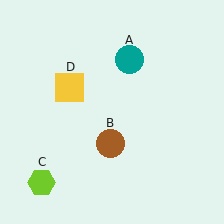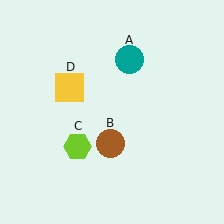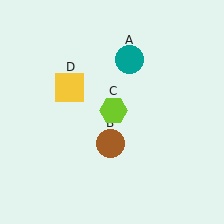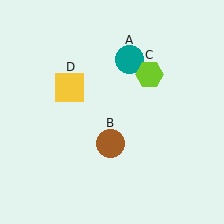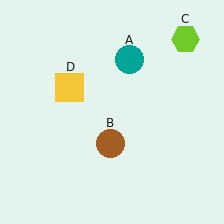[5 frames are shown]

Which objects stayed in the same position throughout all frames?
Teal circle (object A) and brown circle (object B) and yellow square (object D) remained stationary.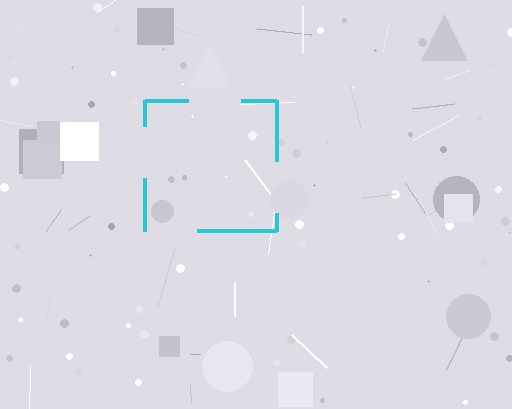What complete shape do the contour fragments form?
The contour fragments form a square.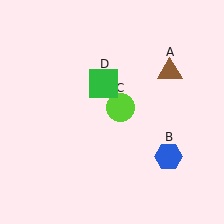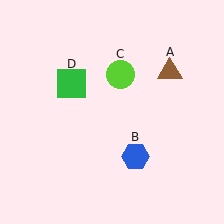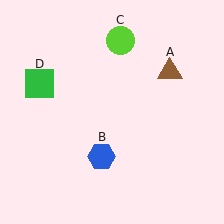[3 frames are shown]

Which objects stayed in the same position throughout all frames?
Brown triangle (object A) remained stationary.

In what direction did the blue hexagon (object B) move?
The blue hexagon (object B) moved left.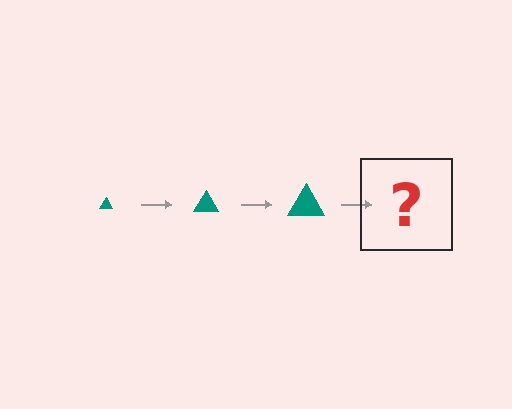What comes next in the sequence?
The next element should be a teal triangle, larger than the previous one.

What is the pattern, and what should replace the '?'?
The pattern is that the triangle gets progressively larger each step. The '?' should be a teal triangle, larger than the previous one.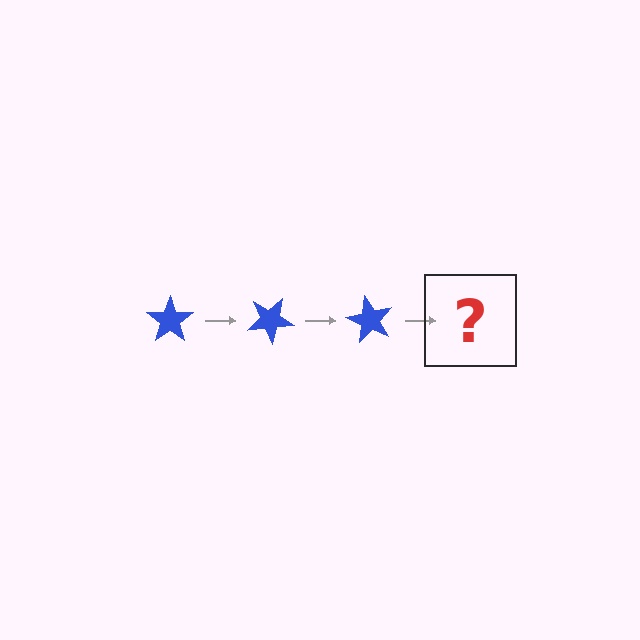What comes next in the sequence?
The next element should be a blue star rotated 90 degrees.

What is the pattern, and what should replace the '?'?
The pattern is that the star rotates 30 degrees each step. The '?' should be a blue star rotated 90 degrees.